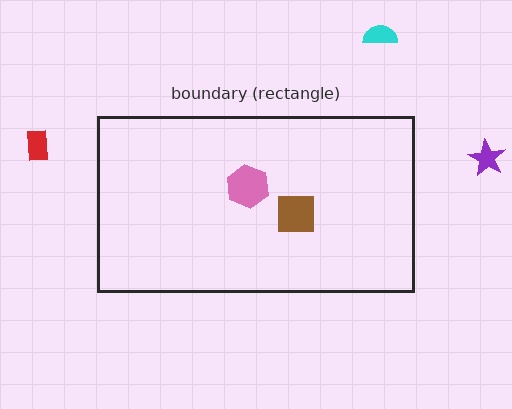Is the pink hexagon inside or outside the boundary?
Inside.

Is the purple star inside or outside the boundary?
Outside.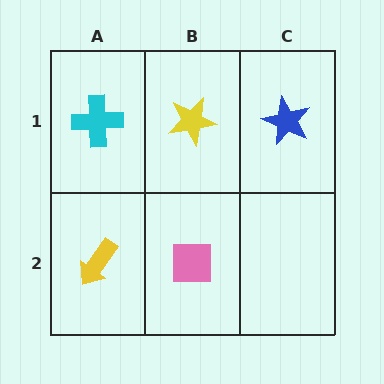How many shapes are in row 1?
3 shapes.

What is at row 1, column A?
A cyan cross.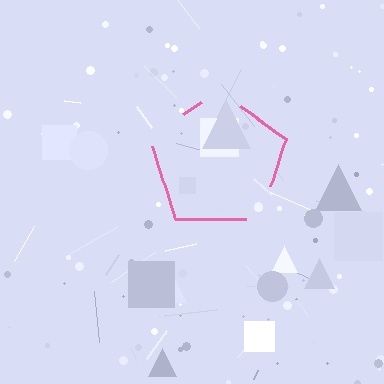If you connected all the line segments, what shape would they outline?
They would outline a pentagon.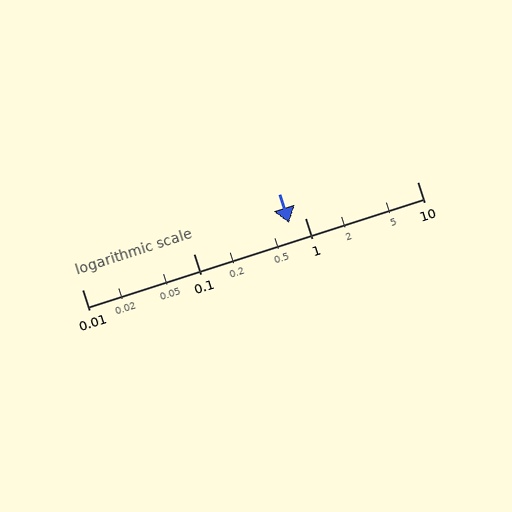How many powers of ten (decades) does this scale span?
The scale spans 3 decades, from 0.01 to 10.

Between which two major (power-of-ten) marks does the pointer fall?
The pointer is between 0.1 and 1.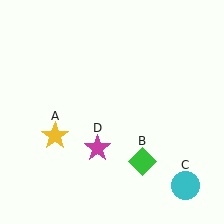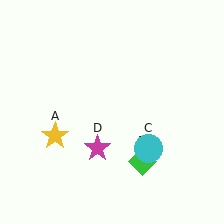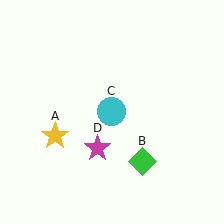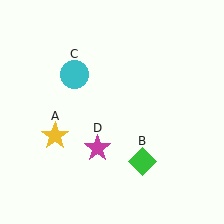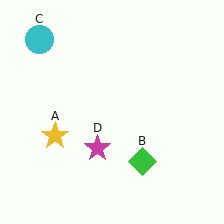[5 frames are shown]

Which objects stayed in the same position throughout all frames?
Yellow star (object A) and green diamond (object B) and magenta star (object D) remained stationary.